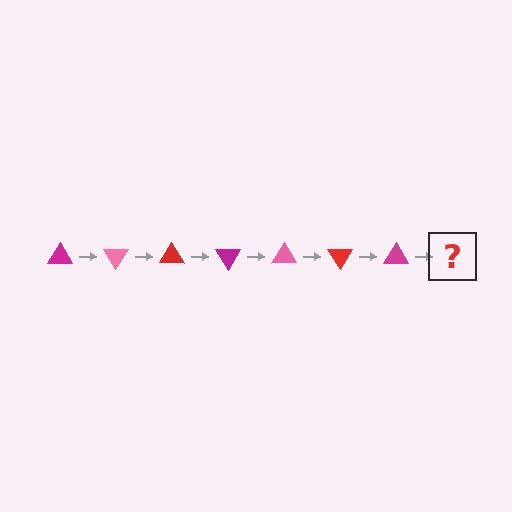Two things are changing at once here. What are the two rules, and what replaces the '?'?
The two rules are that it rotates 60 degrees each step and the color cycles through magenta, pink, and red. The '?' should be a pink triangle, rotated 420 degrees from the start.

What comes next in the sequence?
The next element should be a pink triangle, rotated 420 degrees from the start.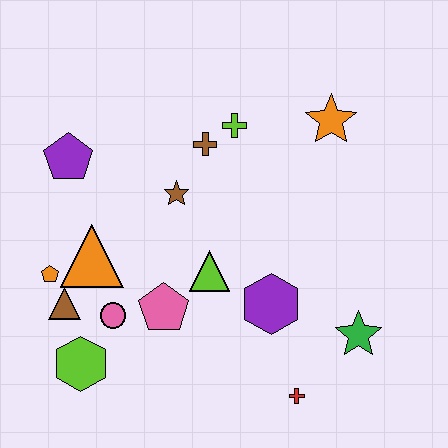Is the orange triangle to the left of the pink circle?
Yes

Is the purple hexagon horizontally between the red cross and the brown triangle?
Yes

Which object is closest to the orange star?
The lime cross is closest to the orange star.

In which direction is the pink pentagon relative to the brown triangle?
The pink pentagon is to the right of the brown triangle.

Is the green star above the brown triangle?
No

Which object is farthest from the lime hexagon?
The orange star is farthest from the lime hexagon.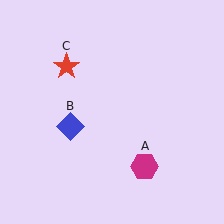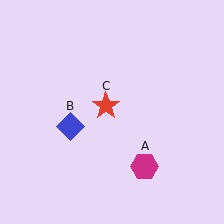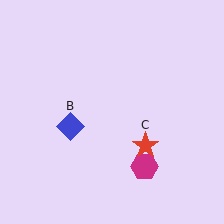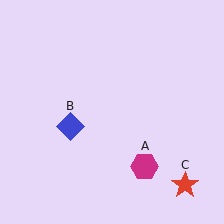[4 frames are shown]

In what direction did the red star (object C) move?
The red star (object C) moved down and to the right.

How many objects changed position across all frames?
1 object changed position: red star (object C).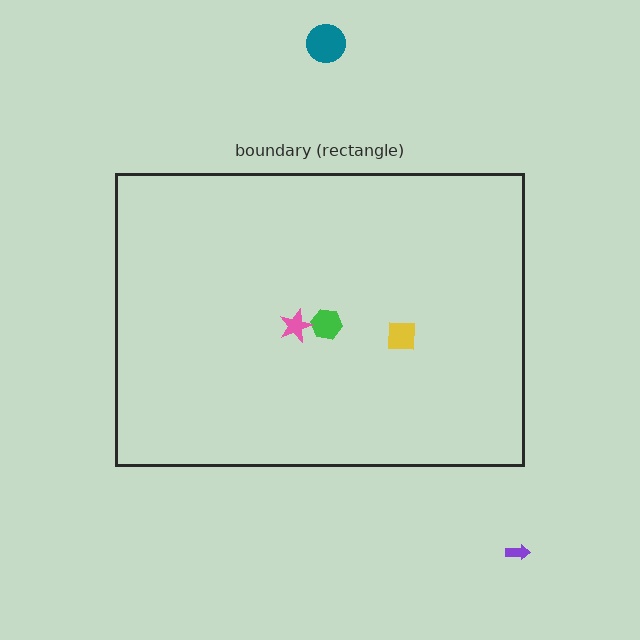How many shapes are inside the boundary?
3 inside, 2 outside.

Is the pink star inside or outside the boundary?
Inside.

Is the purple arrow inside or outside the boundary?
Outside.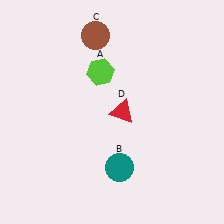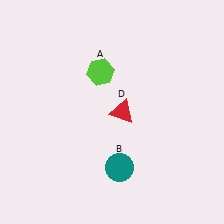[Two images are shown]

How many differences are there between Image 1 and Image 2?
There is 1 difference between the two images.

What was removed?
The brown circle (C) was removed in Image 2.